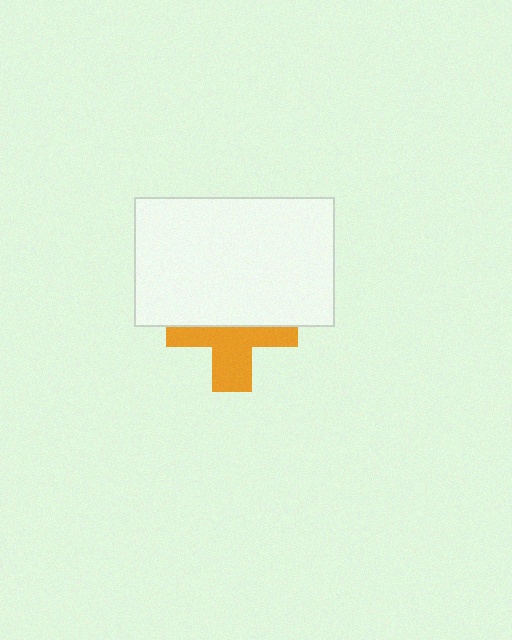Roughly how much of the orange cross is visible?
About half of it is visible (roughly 48%).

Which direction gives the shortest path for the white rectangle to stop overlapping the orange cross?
Moving up gives the shortest separation.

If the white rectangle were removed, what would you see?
You would see the complete orange cross.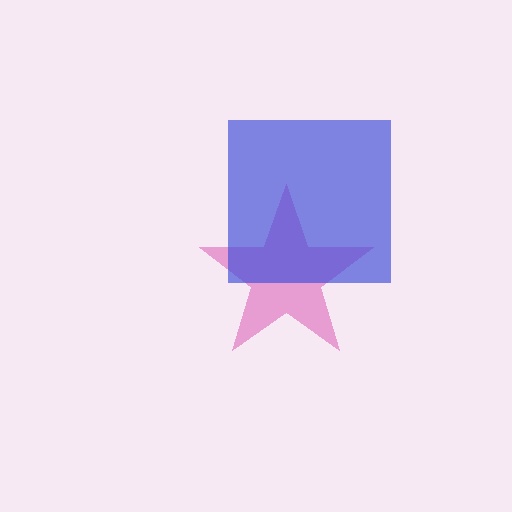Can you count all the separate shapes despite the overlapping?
Yes, there are 2 separate shapes.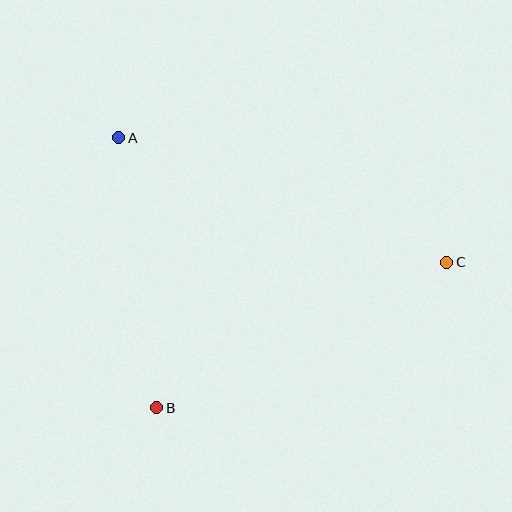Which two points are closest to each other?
Points A and B are closest to each other.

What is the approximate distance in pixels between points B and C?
The distance between B and C is approximately 325 pixels.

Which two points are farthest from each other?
Points A and C are farthest from each other.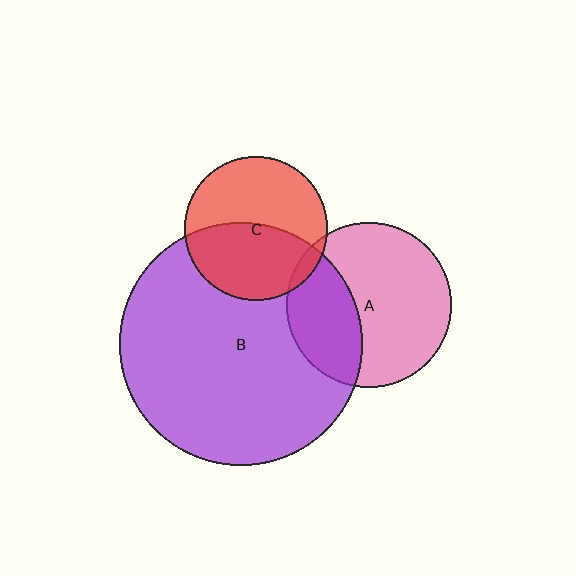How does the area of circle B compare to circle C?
Approximately 2.9 times.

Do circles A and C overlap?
Yes.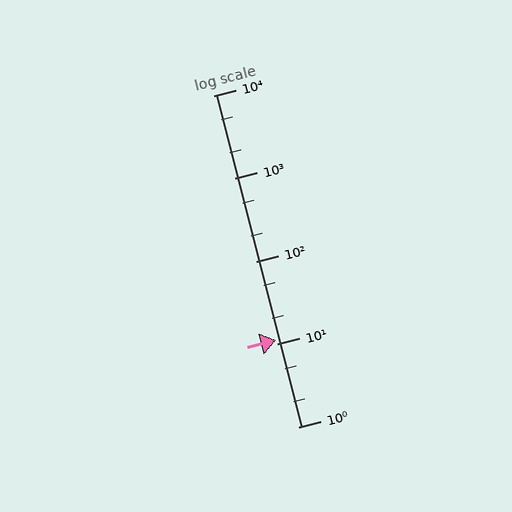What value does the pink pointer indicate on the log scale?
The pointer indicates approximately 11.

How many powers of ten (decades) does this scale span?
The scale spans 4 decades, from 1 to 10000.